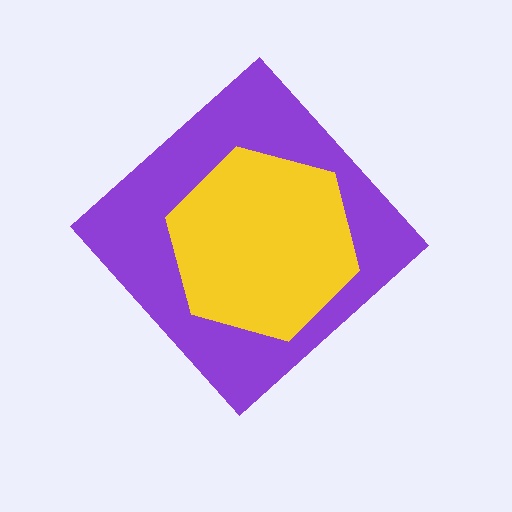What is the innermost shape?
The yellow hexagon.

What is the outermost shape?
The purple diamond.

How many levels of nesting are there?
2.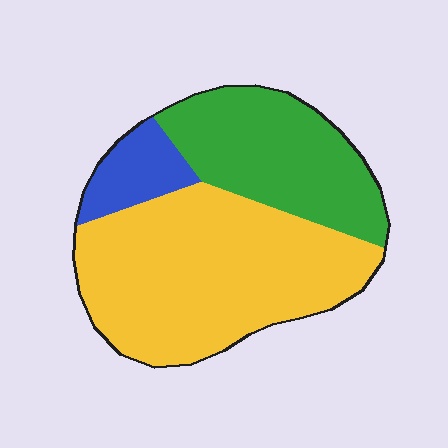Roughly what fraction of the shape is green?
Green takes up about one third (1/3) of the shape.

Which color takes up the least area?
Blue, at roughly 10%.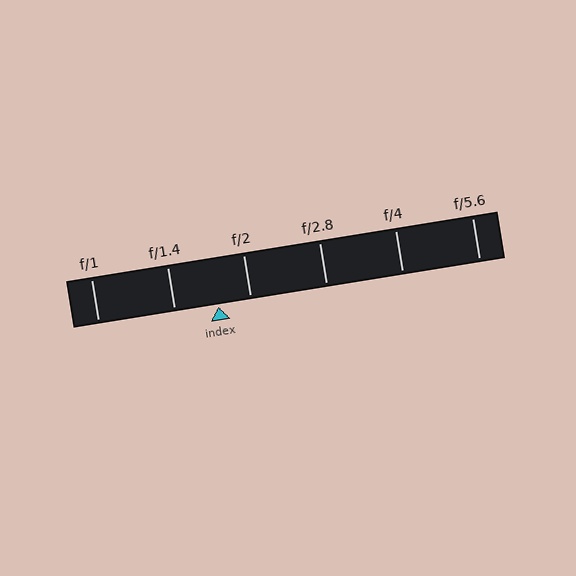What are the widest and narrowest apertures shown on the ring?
The widest aperture shown is f/1 and the narrowest is f/5.6.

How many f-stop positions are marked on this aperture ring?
There are 6 f-stop positions marked.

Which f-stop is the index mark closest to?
The index mark is closest to f/2.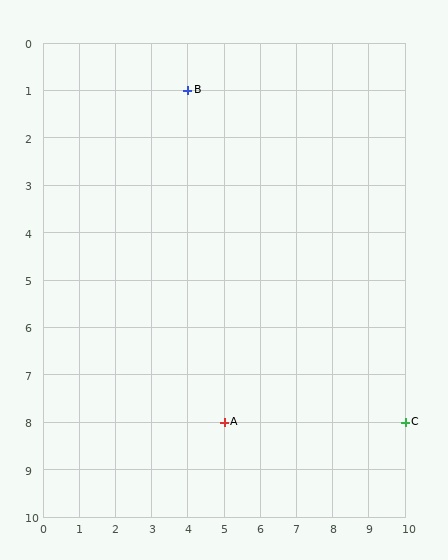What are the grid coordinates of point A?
Point A is at grid coordinates (5, 8).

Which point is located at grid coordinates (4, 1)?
Point B is at (4, 1).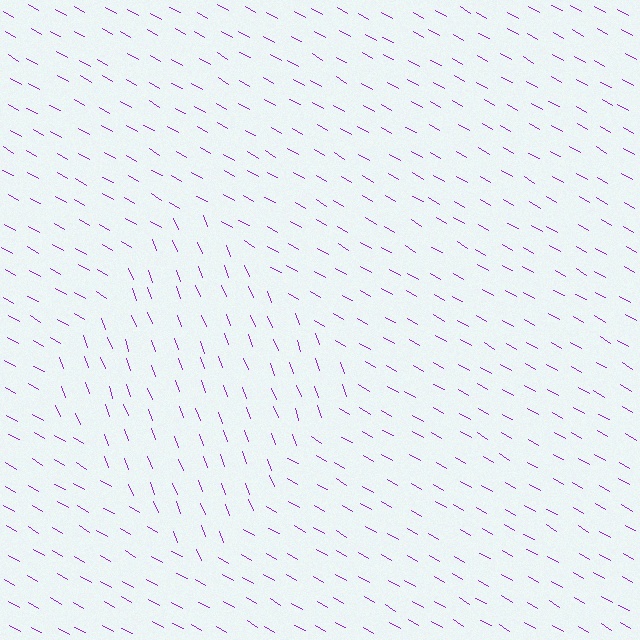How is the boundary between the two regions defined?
The boundary is defined purely by a change in line orientation (approximately 39 degrees difference). All lines are the same color and thickness.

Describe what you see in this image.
The image is filled with small purple line segments. A diamond region in the image has lines oriented differently from the surrounding lines, creating a visible texture boundary.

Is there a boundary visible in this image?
Yes, there is a texture boundary formed by a change in line orientation.